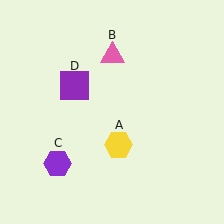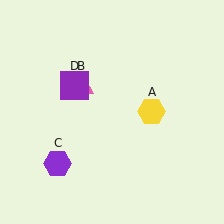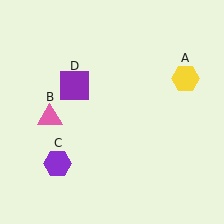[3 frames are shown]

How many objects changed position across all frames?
2 objects changed position: yellow hexagon (object A), pink triangle (object B).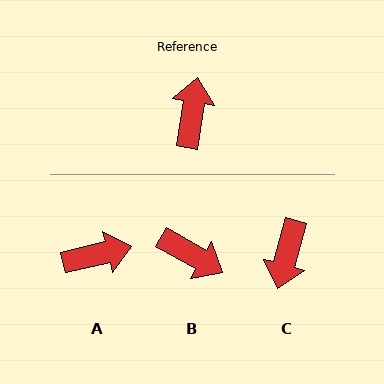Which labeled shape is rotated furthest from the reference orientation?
C, about 173 degrees away.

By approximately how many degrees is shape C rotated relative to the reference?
Approximately 173 degrees counter-clockwise.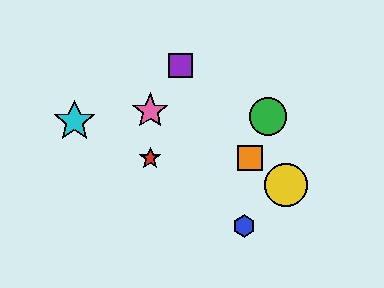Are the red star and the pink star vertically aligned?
Yes, both are at x≈150.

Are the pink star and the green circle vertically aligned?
No, the pink star is at x≈150 and the green circle is at x≈268.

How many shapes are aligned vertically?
2 shapes (the red star, the pink star) are aligned vertically.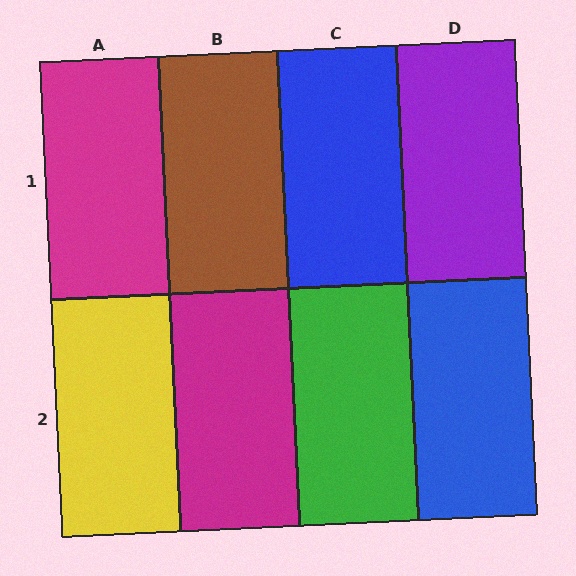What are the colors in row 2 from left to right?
Yellow, magenta, green, blue.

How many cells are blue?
2 cells are blue.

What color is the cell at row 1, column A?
Magenta.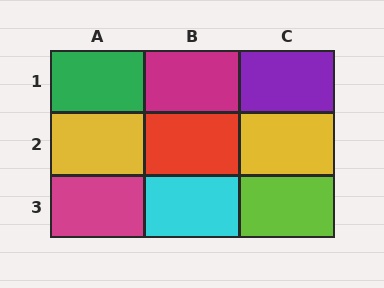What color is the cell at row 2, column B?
Red.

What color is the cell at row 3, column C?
Lime.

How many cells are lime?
1 cell is lime.